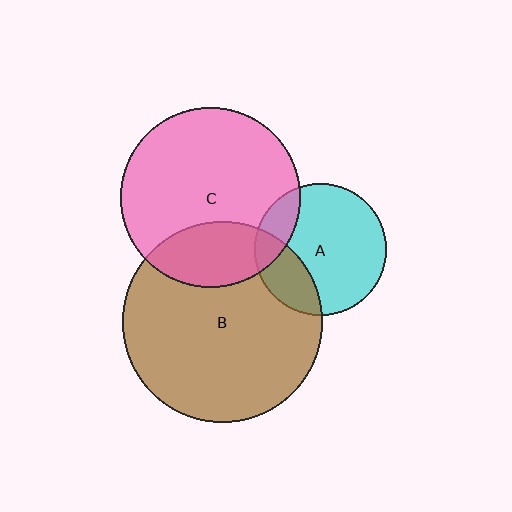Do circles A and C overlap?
Yes.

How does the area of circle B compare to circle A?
Approximately 2.3 times.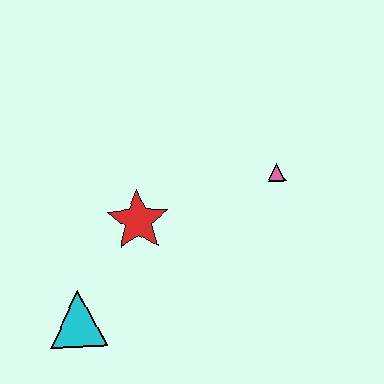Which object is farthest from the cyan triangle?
The pink triangle is farthest from the cyan triangle.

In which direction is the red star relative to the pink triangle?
The red star is to the left of the pink triangle.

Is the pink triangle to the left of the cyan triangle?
No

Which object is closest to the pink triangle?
The red star is closest to the pink triangle.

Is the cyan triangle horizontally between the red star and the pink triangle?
No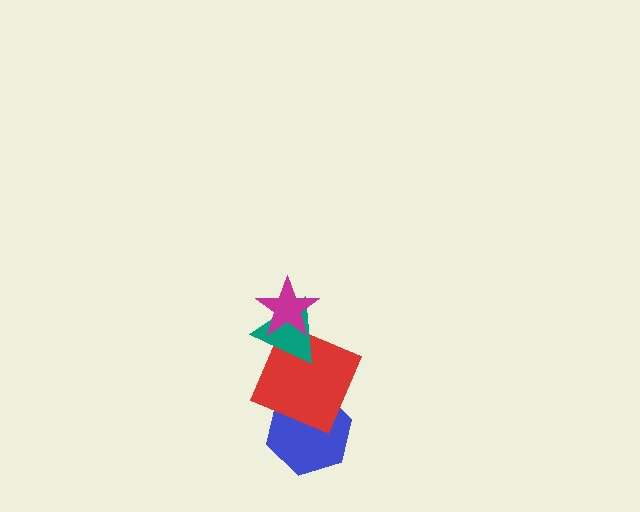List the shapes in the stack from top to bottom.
From top to bottom: the magenta star, the teal triangle, the red square, the blue hexagon.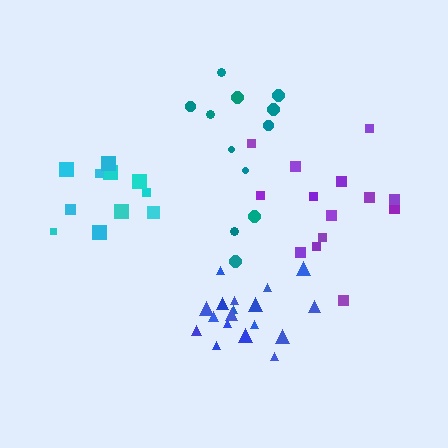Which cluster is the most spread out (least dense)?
Teal.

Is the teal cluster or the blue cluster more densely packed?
Blue.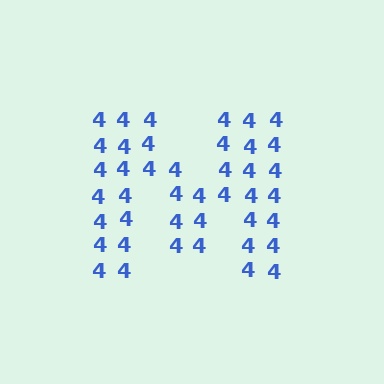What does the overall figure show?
The overall figure shows the letter M.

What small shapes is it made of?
It is made of small digit 4's.